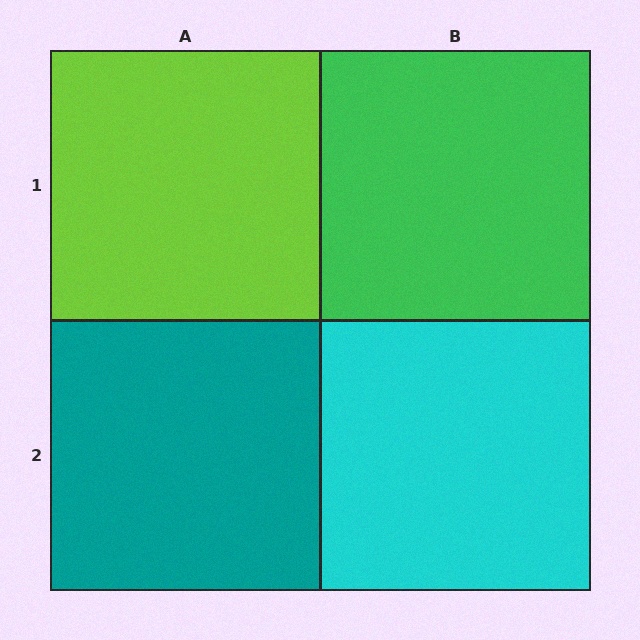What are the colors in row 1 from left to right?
Lime, green.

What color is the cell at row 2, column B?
Cyan.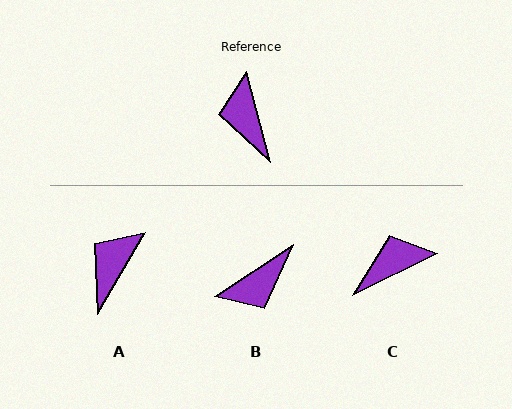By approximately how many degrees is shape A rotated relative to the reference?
Approximately 46 degrees clockwise.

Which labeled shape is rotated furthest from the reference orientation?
B, about 108 degrees away.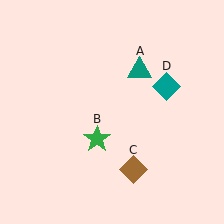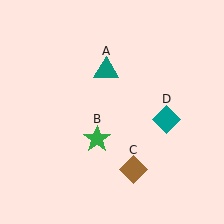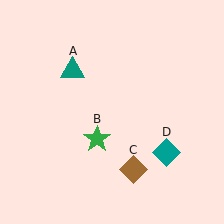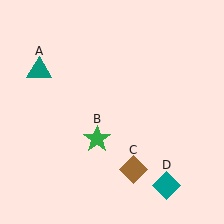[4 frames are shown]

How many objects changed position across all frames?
2 objects changed position: teal triangle (object A), teal diamond (object D).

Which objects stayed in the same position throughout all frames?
Green star (object B) and brown diamond (object C) remained stationary.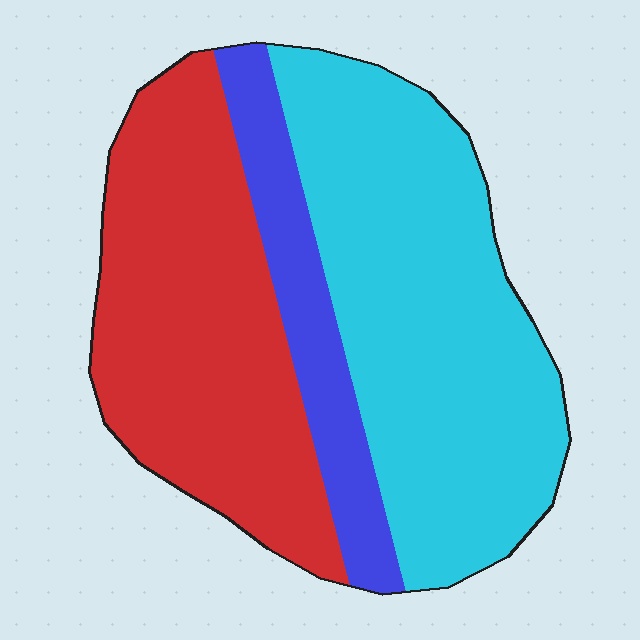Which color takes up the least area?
Blue, at roughly 15%.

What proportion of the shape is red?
Red covers about 40% of the shape.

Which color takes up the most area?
Cyan, at roughly 45%.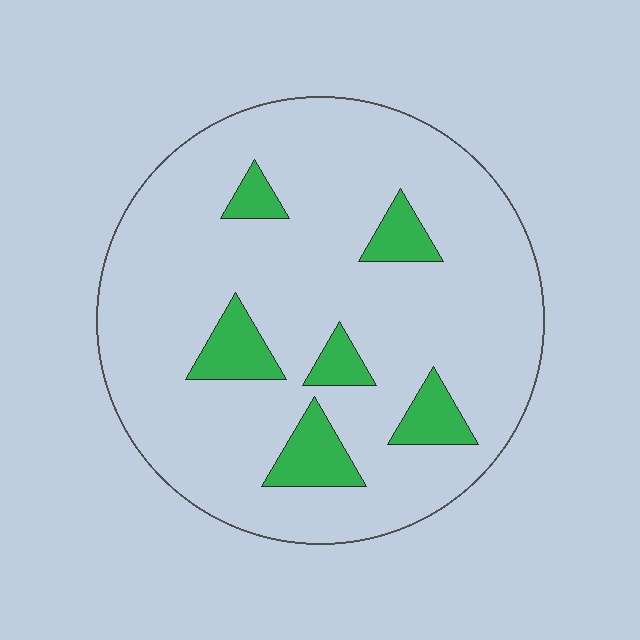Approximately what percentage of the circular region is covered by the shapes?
Approximately 15%.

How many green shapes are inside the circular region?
6.